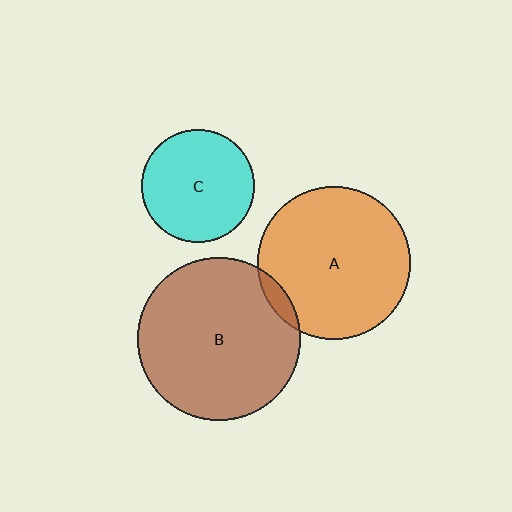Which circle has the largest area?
Circle B (brown).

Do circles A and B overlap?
Yes.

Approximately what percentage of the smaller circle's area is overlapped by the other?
Approximately 5%.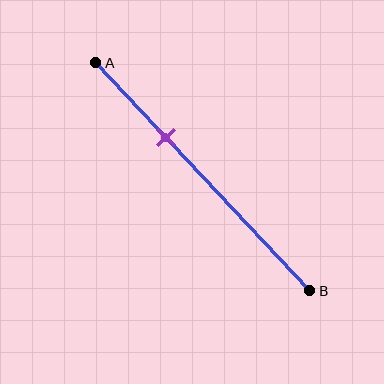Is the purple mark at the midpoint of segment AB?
No, the mark is at about 35% from A, not at the 50% midpoint.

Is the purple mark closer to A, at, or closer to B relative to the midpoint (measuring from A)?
The purple mark is closer to point A than the midpoint of segment AB.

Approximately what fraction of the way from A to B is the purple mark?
The purple mark is approximately 35% of the way from A to B.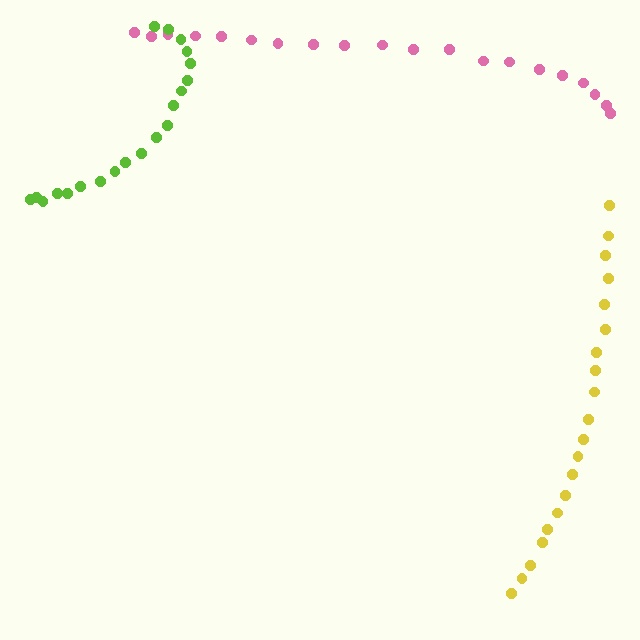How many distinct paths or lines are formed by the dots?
There are 3 distinct paths.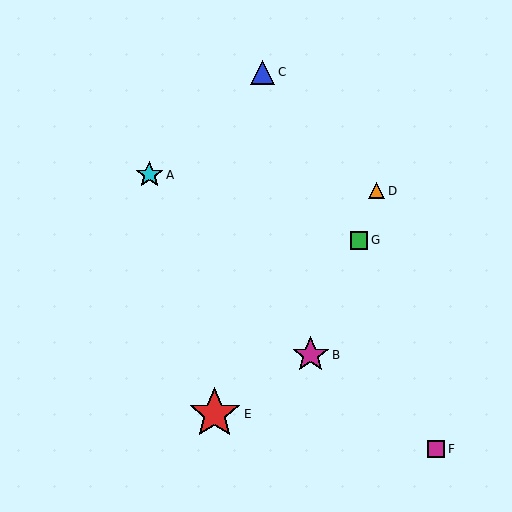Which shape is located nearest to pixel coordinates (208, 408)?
The red star (labeled E) at (215, 414) is nearest to that location.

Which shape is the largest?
The red star (labeled E) is the largest.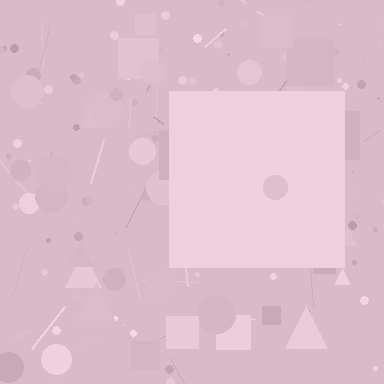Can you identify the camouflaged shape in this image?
The camouflaged shape is a square.